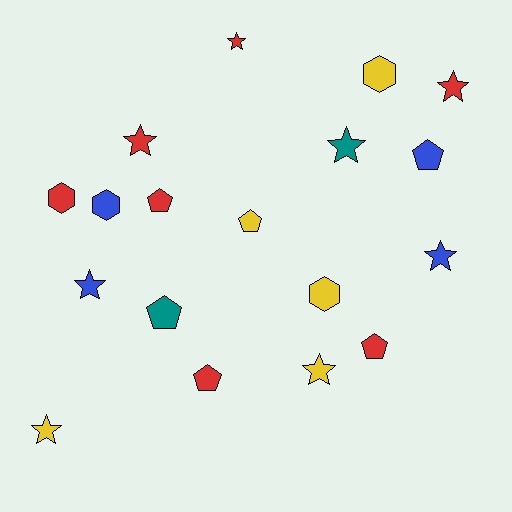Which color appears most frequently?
Red, with 7 objects.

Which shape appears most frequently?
Star, with 8 objects.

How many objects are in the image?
There are 18 objects.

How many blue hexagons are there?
There is 1 blue hexagon.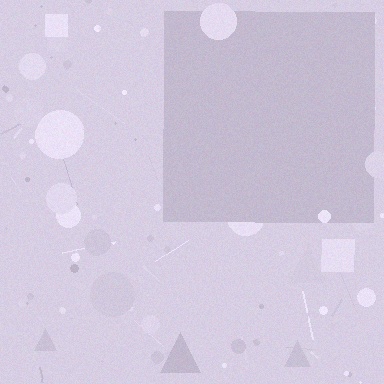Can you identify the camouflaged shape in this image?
The camouflaged shape is a square.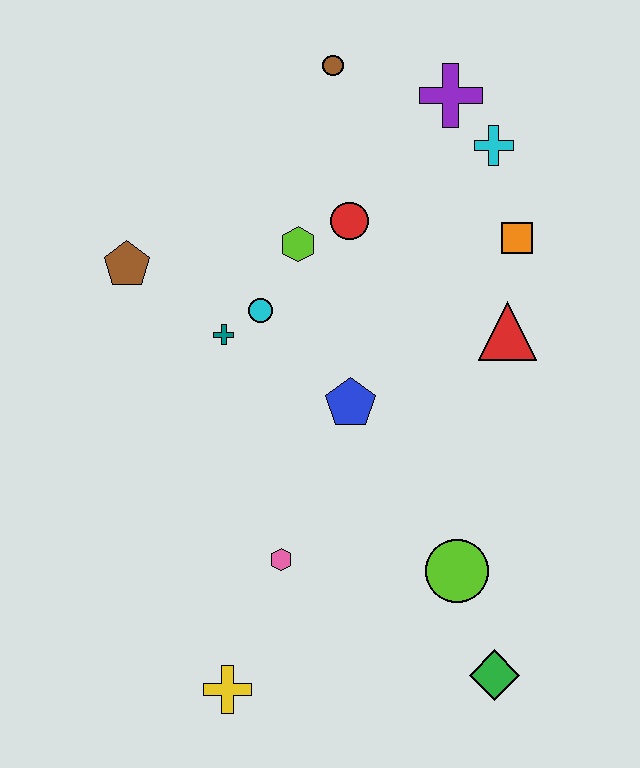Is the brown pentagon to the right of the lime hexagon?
No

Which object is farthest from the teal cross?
The green diamond is farthest from the teal cross.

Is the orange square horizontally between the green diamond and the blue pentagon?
No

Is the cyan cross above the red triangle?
Yes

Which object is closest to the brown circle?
The purple cross is closest to the brown circle.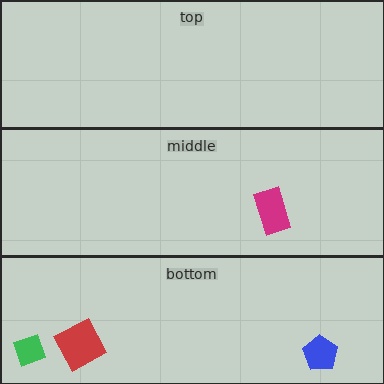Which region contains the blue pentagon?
The bottom region.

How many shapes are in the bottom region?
3.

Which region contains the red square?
The bottom region.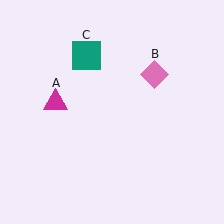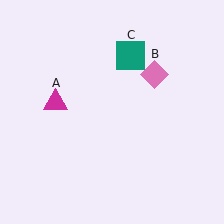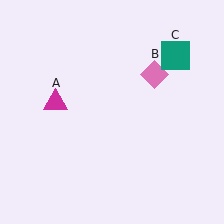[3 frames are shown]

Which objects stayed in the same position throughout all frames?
Magenta triangle (object A) and pink diamond (object B) remained stationary.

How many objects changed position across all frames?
1 object changed position: teal square (object C).